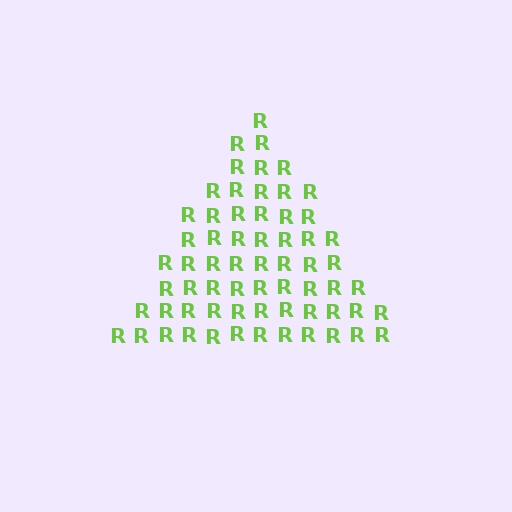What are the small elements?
The small elements are letter R's.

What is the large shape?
The large shape is a triangle.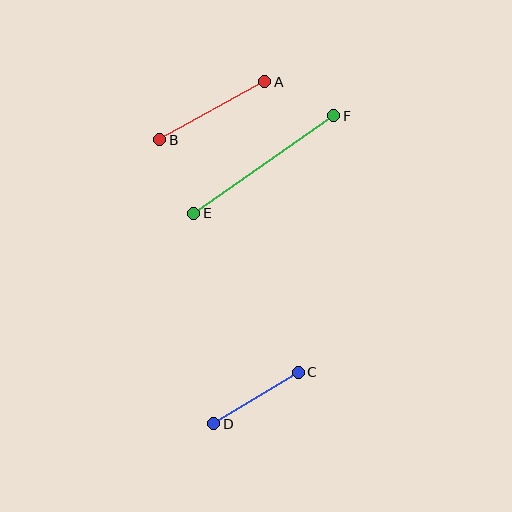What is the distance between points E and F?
The distance is approximately 171 pixels.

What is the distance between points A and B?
The distance is approximately 120 pixels.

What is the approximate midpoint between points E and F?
The midpoint is at approximately (264, 164) pixels.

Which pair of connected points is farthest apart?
Points E and F are farthest apart.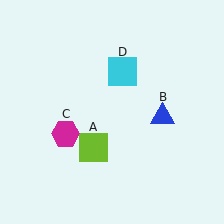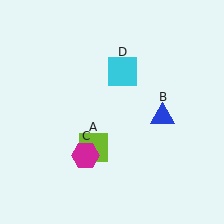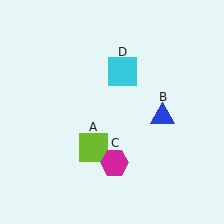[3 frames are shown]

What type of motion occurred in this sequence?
The magenta hexagon (object C) rotated counterclockwise around the center of the scene.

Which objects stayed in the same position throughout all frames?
Lime square (object A) and blue triangle (object B) and cyan square (object D) remained stationary.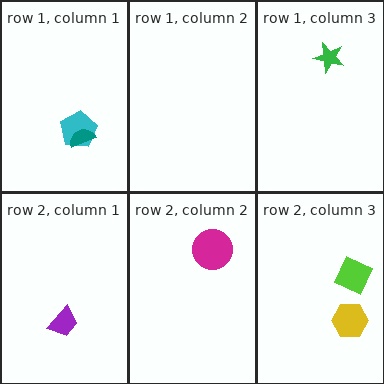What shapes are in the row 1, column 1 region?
The cyan pentagon, the teal semicircle.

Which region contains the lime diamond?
The row 2, column 3 region.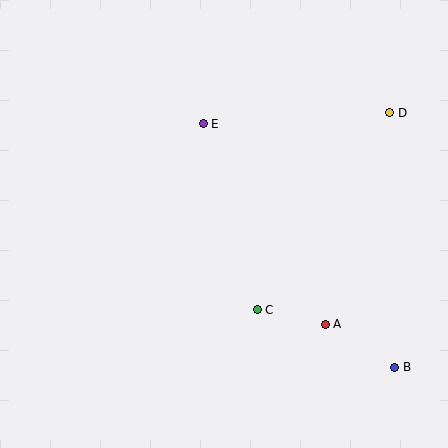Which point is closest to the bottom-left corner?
Point C is closest to the bottom-left corner.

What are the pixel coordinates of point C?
Point C is at (257, 310).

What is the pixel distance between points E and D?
The distance between E and D is 187 pixels.